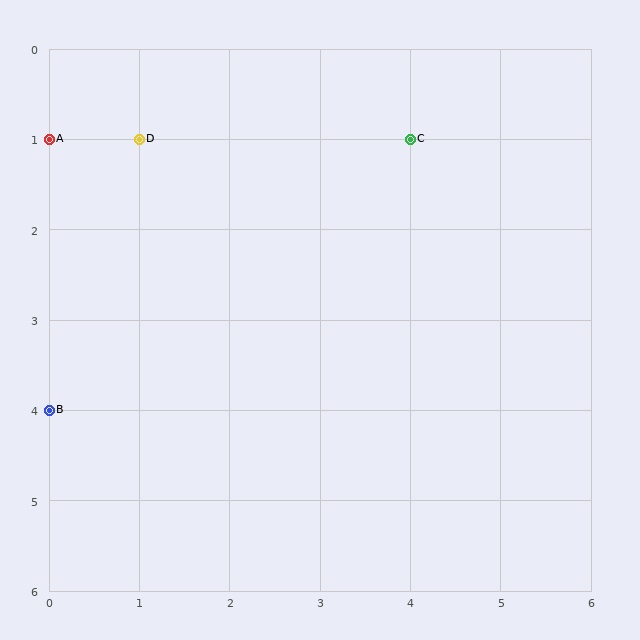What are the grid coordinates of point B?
Point B is at grid coordinates (0, 4).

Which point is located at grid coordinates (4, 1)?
Point C is at (4, 1).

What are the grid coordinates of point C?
Point C is at grid coordinates (4, 1).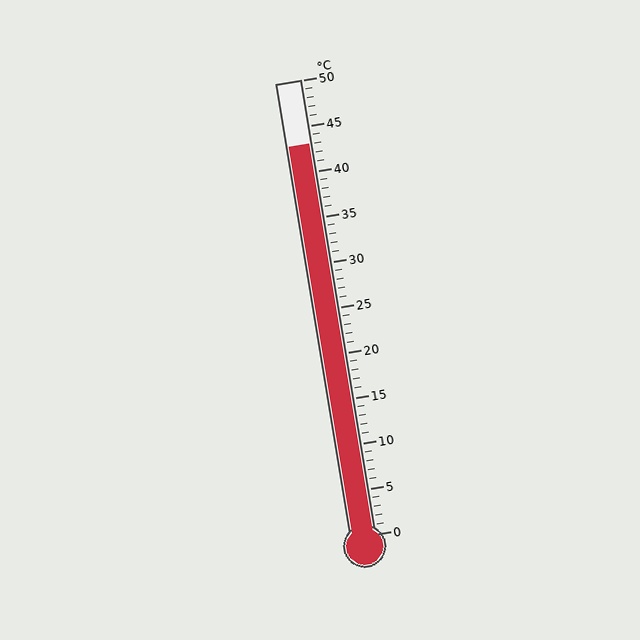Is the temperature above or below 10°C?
The temperature is above 10°C.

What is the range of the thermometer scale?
The thermometer scale ranges from 0°C to 50°C.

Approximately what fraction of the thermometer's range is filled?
The thermometer is filled to approximately 85% of its range.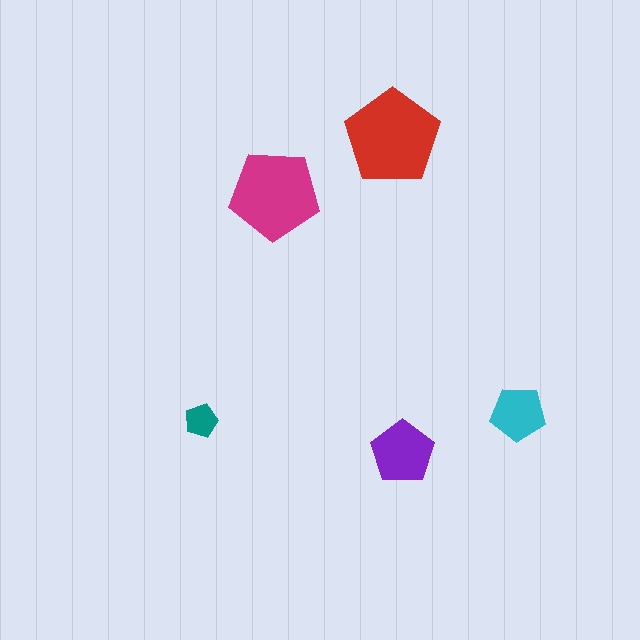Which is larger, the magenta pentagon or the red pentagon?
The red one.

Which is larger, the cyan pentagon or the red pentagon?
The red one.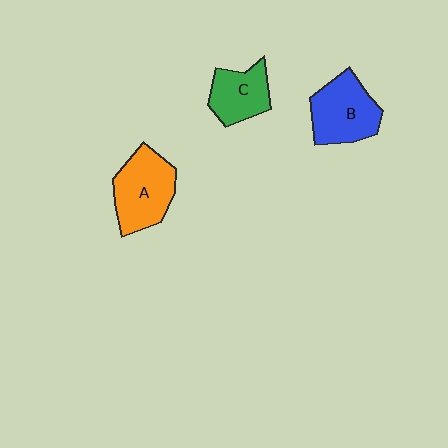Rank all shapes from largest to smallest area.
From largest to smallest: A (orange), B (blue), C (green).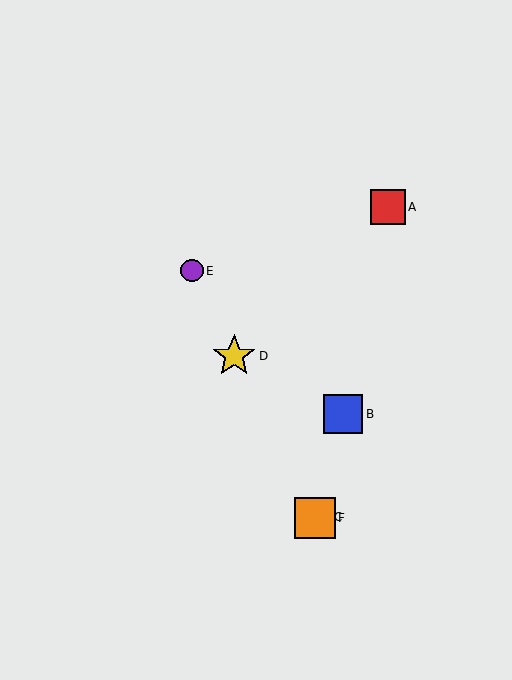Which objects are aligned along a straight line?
Objects C, D, E, F are aligned along a straight line.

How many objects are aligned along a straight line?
4 objects (C, D, E, F) are aligned along a straight line.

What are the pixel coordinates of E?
Object E is at (192, 271).